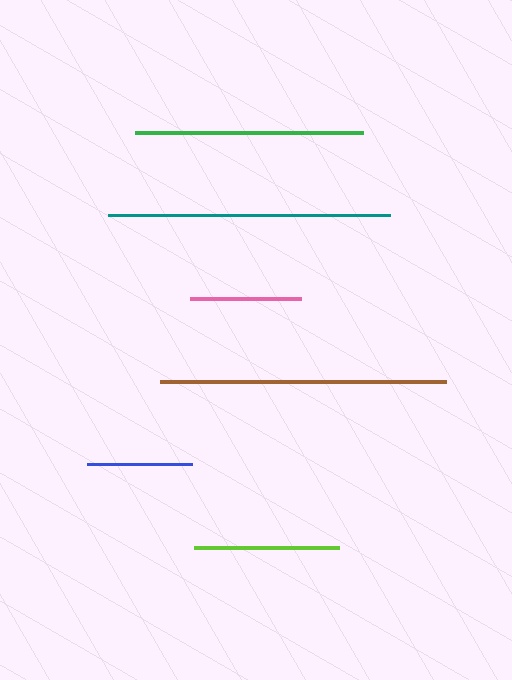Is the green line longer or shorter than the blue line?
The green line is longer than the blue line.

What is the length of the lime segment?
The lime segment is approximately 145 pixels long.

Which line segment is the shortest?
The blue line is the shortest at approximately 104 pixels.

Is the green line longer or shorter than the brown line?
The brown line is longer than the green line.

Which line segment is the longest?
The brown line is the longest at approximately 286 pixels.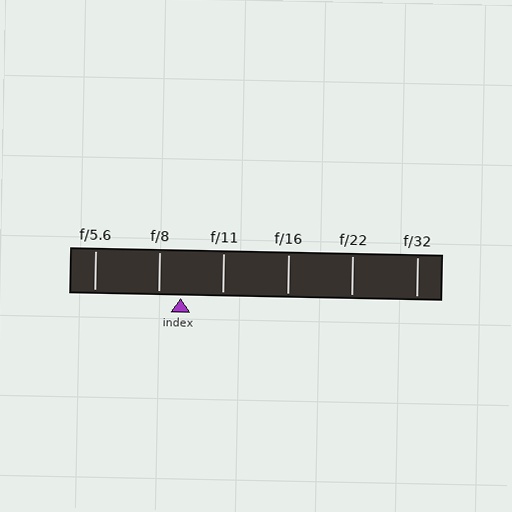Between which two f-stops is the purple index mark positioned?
The index mark is between f/8 and f/11.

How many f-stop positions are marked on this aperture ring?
There are 6 f-stop positions marked.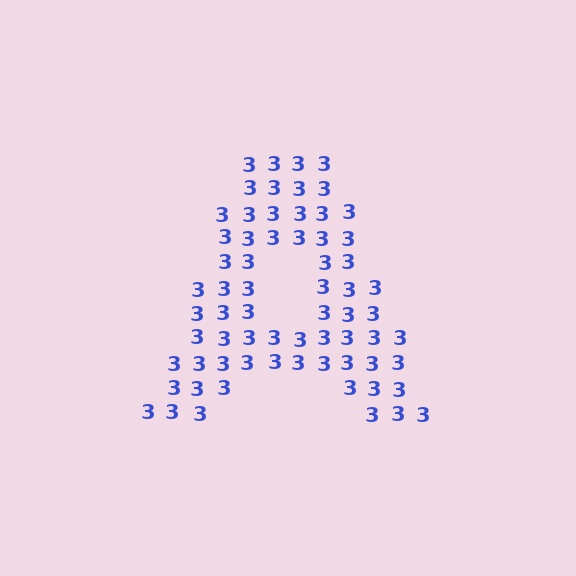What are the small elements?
The small elements are digit 3's.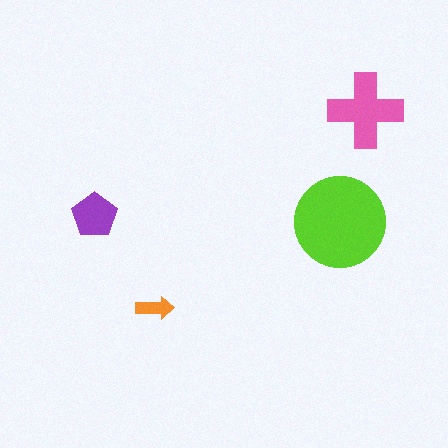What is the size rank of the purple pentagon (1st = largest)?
3rd.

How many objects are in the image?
There are 4 objects in the image.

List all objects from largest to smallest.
The lime circle, the pink cross, the purple pentagon, the orange arrow.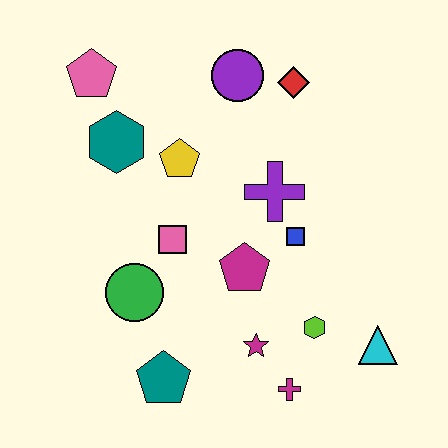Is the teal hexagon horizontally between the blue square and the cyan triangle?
No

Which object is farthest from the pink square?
The cyan triangle is farthest from the pink square.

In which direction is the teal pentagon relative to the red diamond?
The teal pentagon is below the red diamond.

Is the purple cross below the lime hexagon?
No